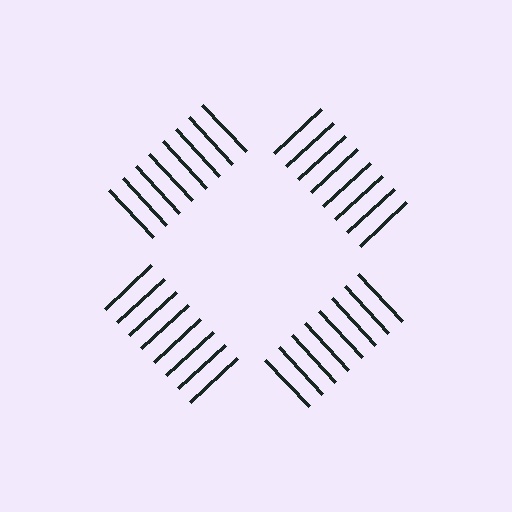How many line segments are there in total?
32 — 8 along each of the 4 edges.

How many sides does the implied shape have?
4 sides — the line-ends trace a square.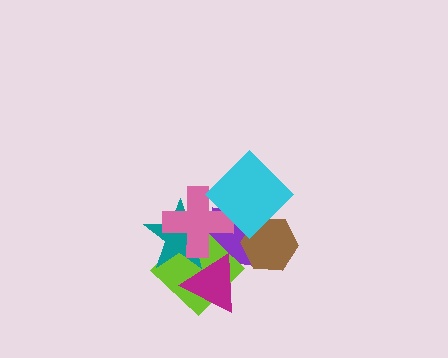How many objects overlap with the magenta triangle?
3 objects overlap with the magenta triangle.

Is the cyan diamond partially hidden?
No, no other shape covers it.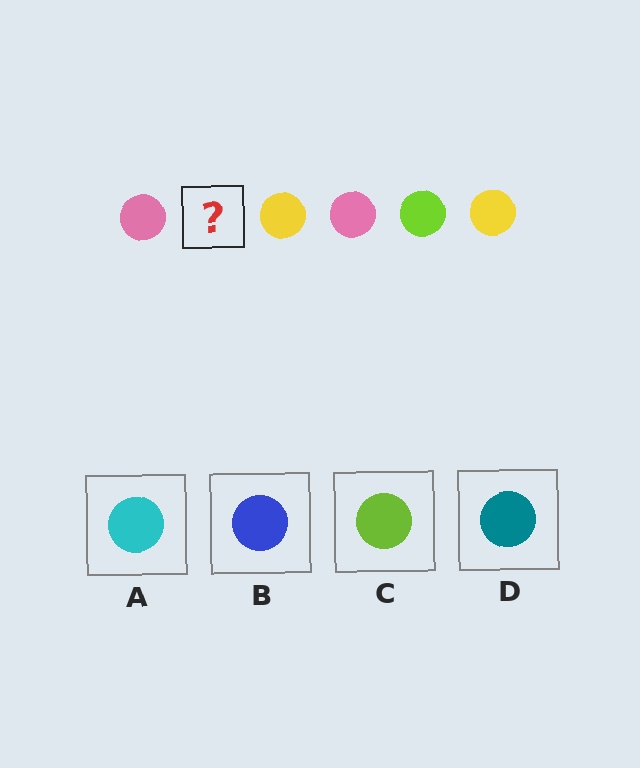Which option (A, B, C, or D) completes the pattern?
C.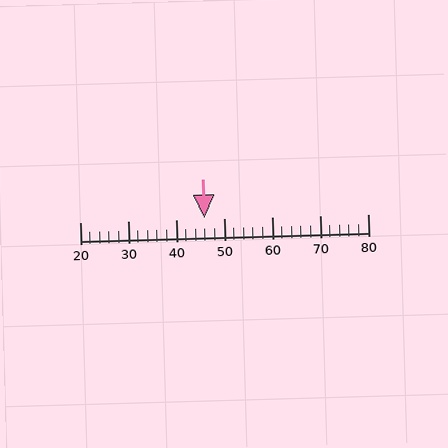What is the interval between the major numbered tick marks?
The major tick marks are spaced 10 units apart.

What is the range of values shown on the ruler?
The ruler shows values from 20 to 80.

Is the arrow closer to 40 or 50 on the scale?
The arrow is closer to 50.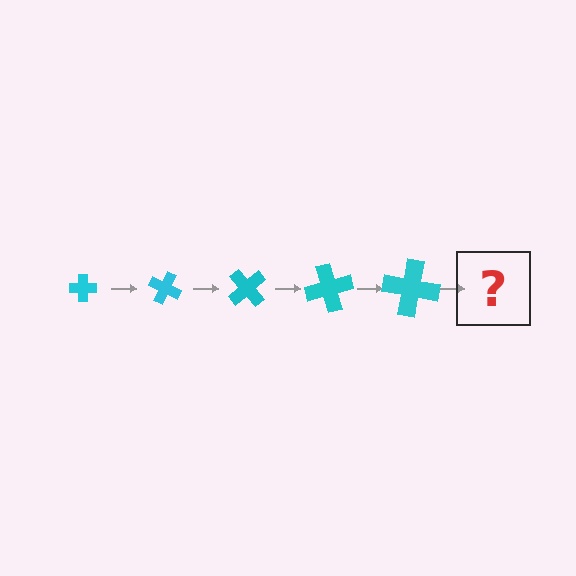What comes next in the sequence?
The next element should be a cross, larger than the previous one and rotated 125 degrees from the start.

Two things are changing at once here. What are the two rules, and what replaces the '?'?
The two rules are that the cross grows larger each step and it rotates 25 degrees each step. The '?' should be a cross, larger than the previous one and rotated 125 degrees from the start.